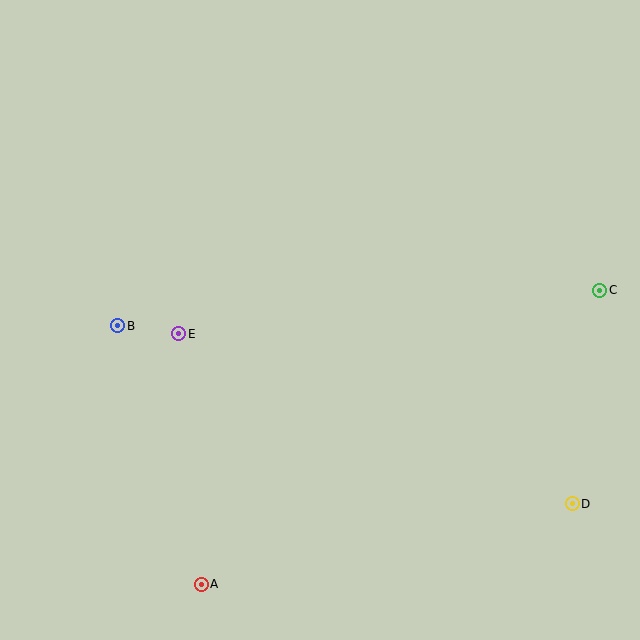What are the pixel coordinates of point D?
Point D is at (572, 504).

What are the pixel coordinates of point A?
Point A is at (201, 584).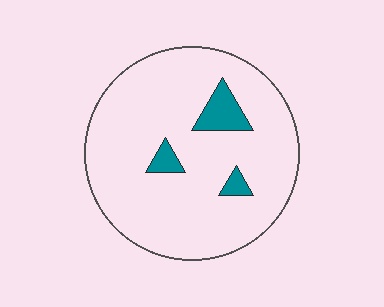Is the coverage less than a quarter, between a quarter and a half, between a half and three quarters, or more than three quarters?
Less than a quarter.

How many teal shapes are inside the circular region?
3.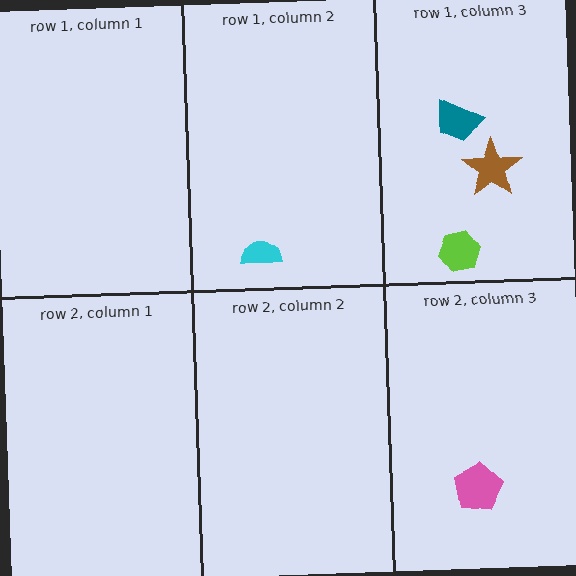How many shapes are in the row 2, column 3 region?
1.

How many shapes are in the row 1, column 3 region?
3.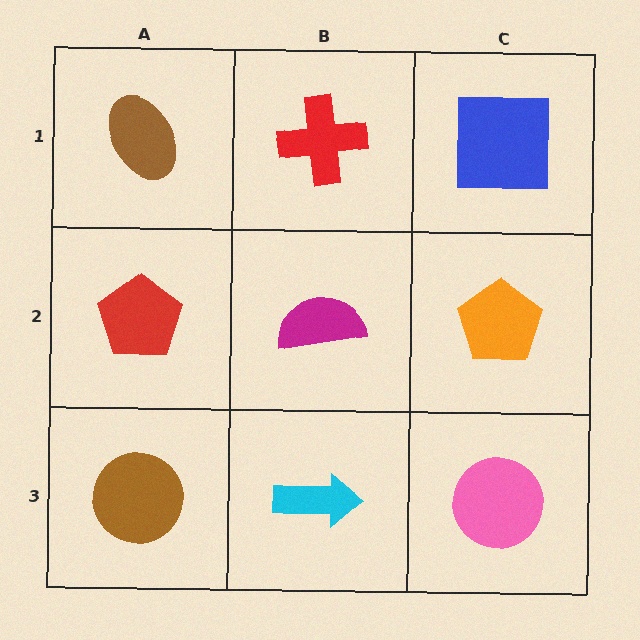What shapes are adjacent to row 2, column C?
A blue square (row 1, column C), a pink circle (row 3, column C), a magenta semicircle (row 2, column B).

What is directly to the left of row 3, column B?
A brown circle.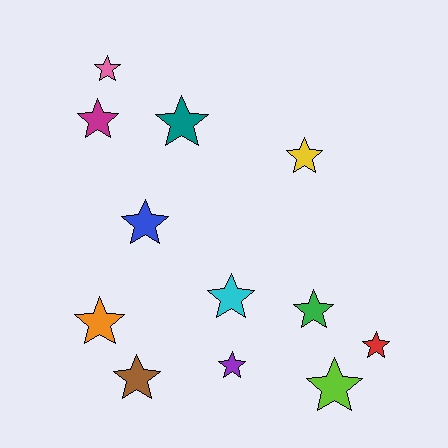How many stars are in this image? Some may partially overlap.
There are 12 stars.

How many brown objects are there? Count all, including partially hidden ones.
There is 1 brown object.